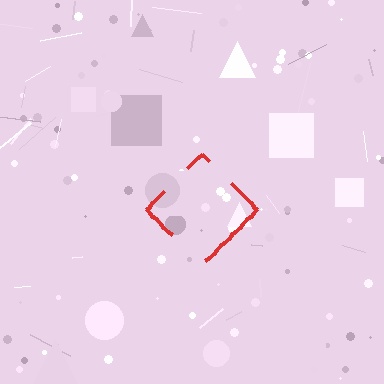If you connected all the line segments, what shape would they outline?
They would outline a diamond.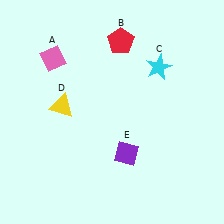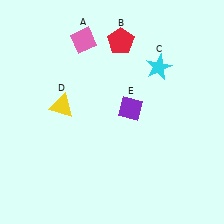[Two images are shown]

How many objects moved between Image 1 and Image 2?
2 objects moved between the two images.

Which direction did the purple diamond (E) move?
The purple diamond (E) moved up.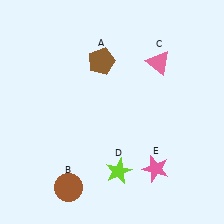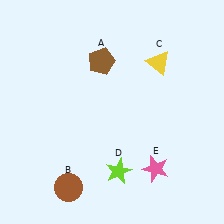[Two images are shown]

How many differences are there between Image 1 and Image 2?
There is 1 difference between the two images.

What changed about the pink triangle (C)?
In Image 1, C is pink. In Image 2, it changed to yellow.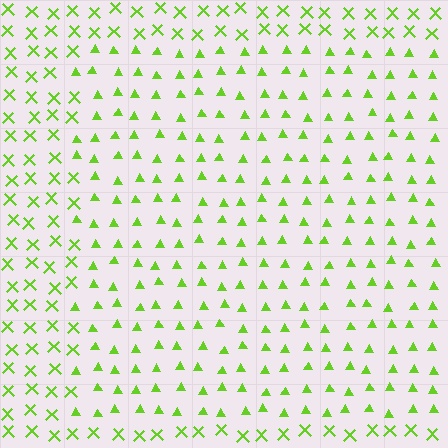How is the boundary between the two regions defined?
The boundary is defined by a change in element shape: triangles inside vs. X marks outside. All elements share the same color and spacing.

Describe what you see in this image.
The image is filled with small lime elements arranged in a uniform grid. A rectangle-shaped region contains triangles, while the surrounding area contains X marks. The boundary is defined purely by the change in element shape.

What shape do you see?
I see a rectangle.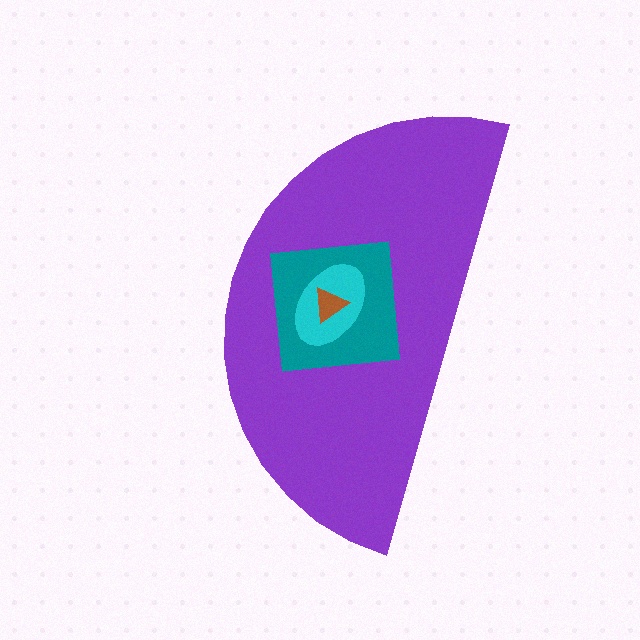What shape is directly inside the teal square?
The cyan ellipse.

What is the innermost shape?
The brown triangle.